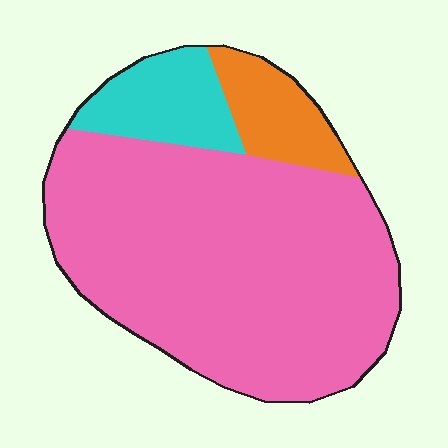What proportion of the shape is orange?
Orange takes up less than a sixth of the shape.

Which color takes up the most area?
Pink, at roughly 75%.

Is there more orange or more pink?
Pink.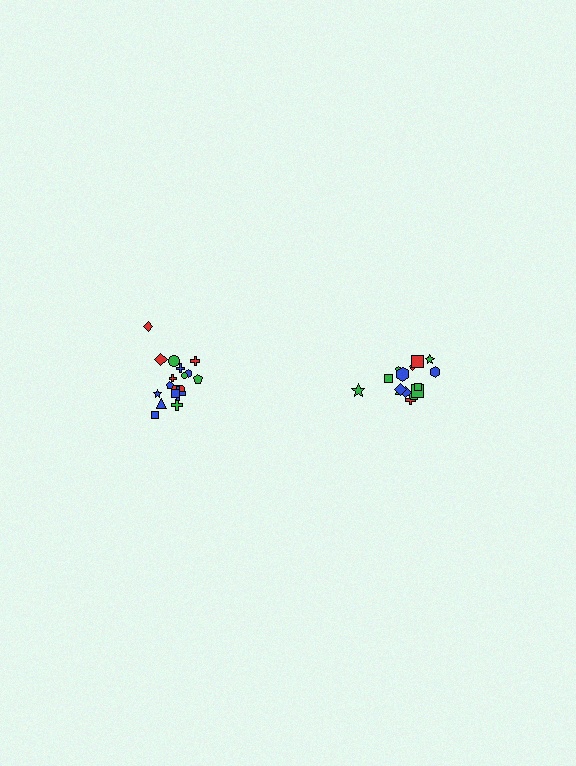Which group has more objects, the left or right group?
The left group.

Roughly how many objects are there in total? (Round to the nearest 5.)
Roughly 35 objects in total.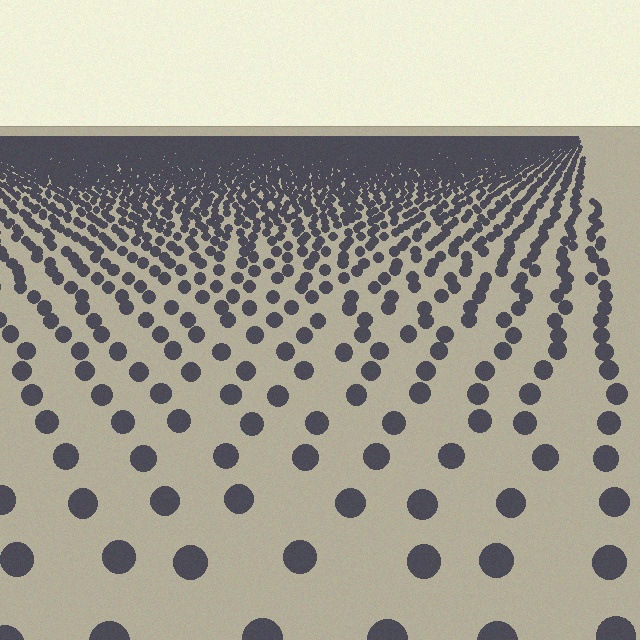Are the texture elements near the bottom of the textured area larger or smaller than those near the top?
Larger. Near the bottom, elements are closer to the viewer and appear at a bigger on-screen size.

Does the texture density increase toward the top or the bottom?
Density increases toward the top.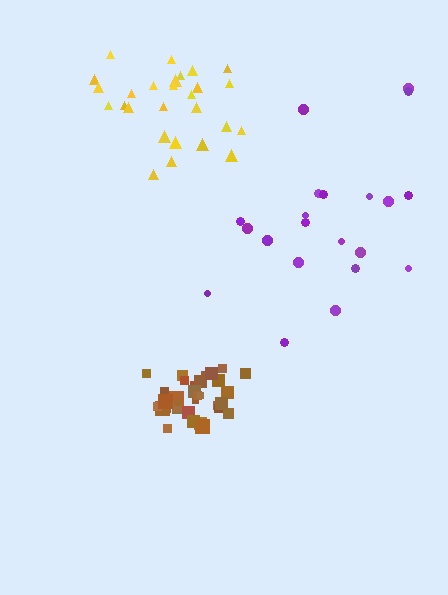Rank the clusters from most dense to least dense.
brown, yellow, purple.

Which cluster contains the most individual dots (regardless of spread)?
Brown (35).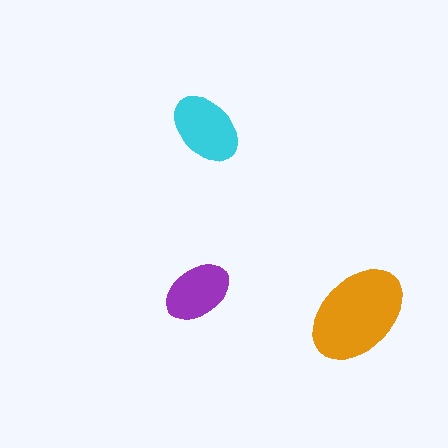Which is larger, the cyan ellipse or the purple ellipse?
The cyan one.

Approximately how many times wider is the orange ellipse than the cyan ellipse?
About 1.5 times wider.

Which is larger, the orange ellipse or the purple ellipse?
The orange one.